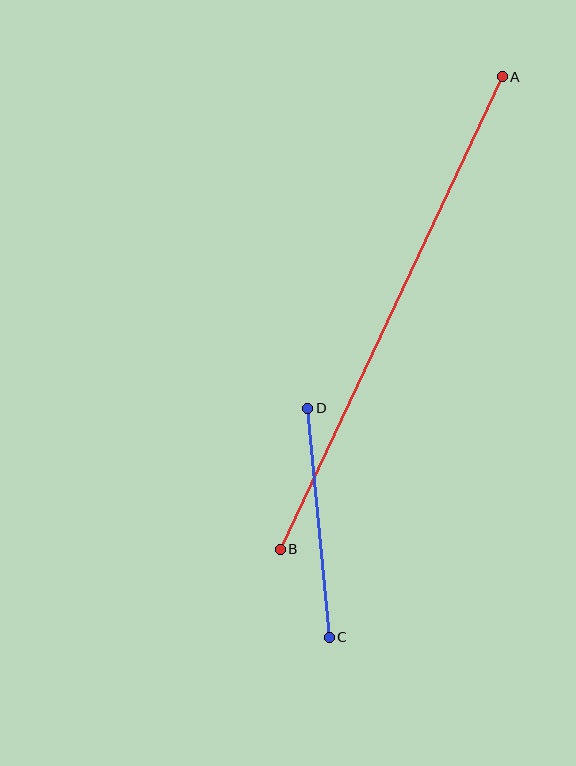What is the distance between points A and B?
The distance is approximately 522 pixels.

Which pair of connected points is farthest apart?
Points A and B are farthest apart.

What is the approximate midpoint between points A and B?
The midpoint is at approximately (391, 313) pixels.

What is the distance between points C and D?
The distance is approximately 230 pixels.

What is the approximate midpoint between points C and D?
The midpoint is at approximately (318, 523) pixels.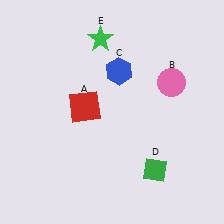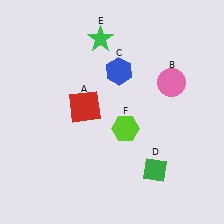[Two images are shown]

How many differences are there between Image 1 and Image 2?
There is 1 difference between the two images.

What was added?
A lime hexagon (F) was added in Image 2.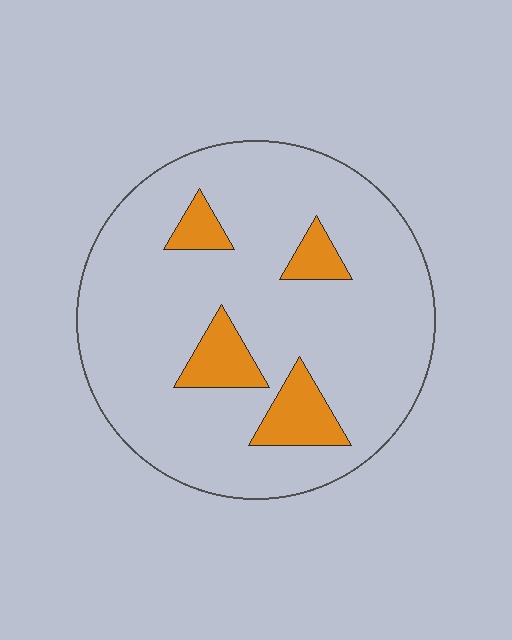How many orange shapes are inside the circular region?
4.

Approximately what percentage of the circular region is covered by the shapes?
Approximately 15%.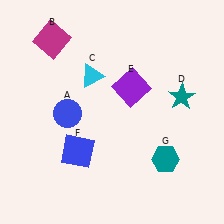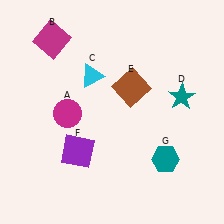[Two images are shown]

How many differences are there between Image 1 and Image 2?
There are 3 differences between the two images.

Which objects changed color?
A changed from blue to magenta. E changed from purple to brown. F changed from blue to purple.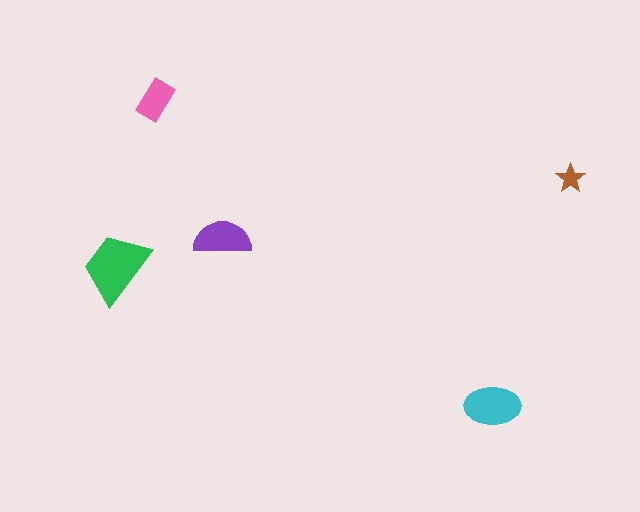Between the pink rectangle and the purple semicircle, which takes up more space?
The purple semicircle.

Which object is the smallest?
The brown star.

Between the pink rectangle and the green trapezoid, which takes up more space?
The green trapezoid.